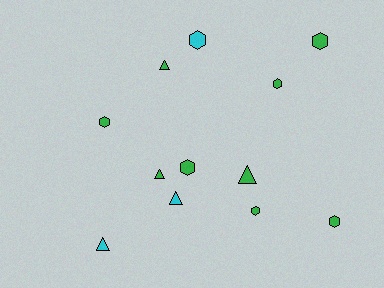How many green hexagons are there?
There are 6 green hexagons.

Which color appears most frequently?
Green, with 9 objects.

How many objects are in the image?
There are 12 objects.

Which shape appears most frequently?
Hexagon, with 7 objects.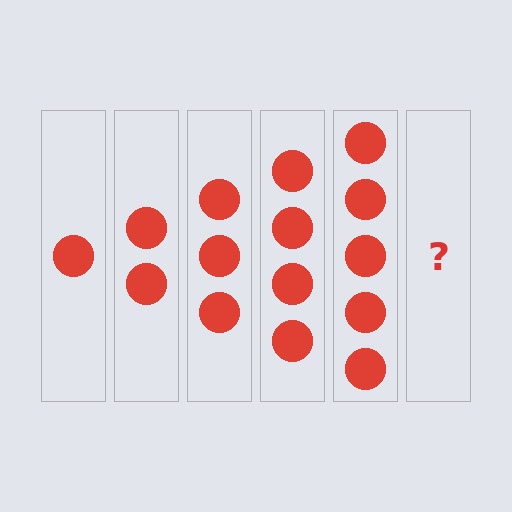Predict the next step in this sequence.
The next step is 6 circles.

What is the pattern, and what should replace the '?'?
The pattern is that each step adds one more circle. The '?' should be 6 circles.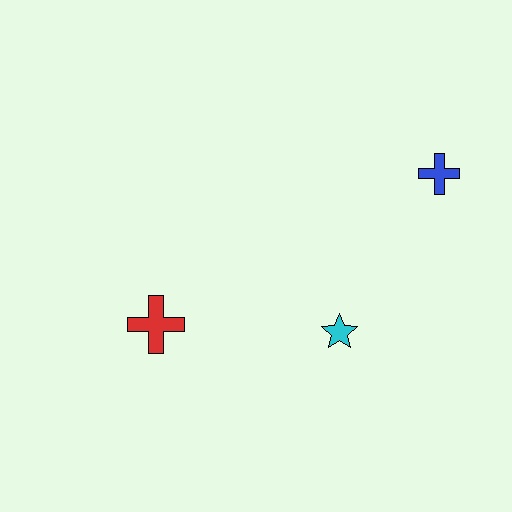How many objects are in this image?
There are 3 objects.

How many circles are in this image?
There are no circles.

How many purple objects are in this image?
There are no purple objects.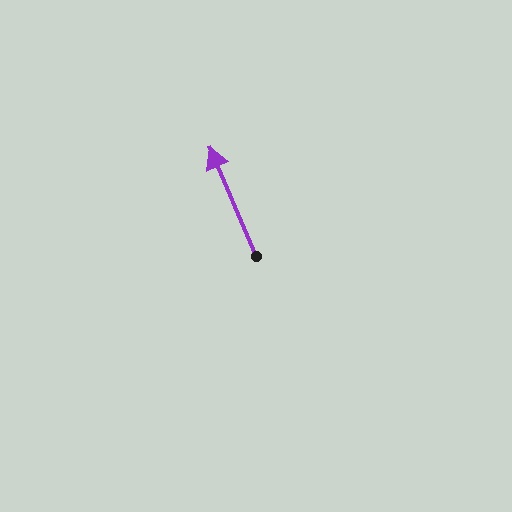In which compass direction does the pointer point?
Northwest.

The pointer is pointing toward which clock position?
Roughly 11 o'clock.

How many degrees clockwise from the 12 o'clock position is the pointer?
Approximately 337 degrees.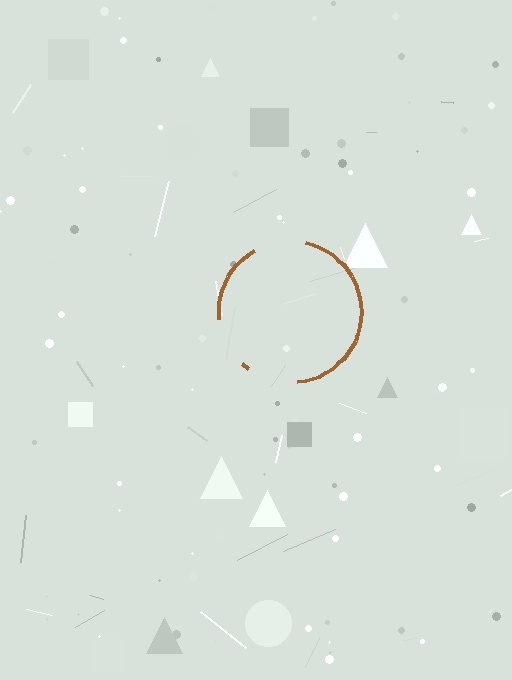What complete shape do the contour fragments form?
The contour fragments form a circle.